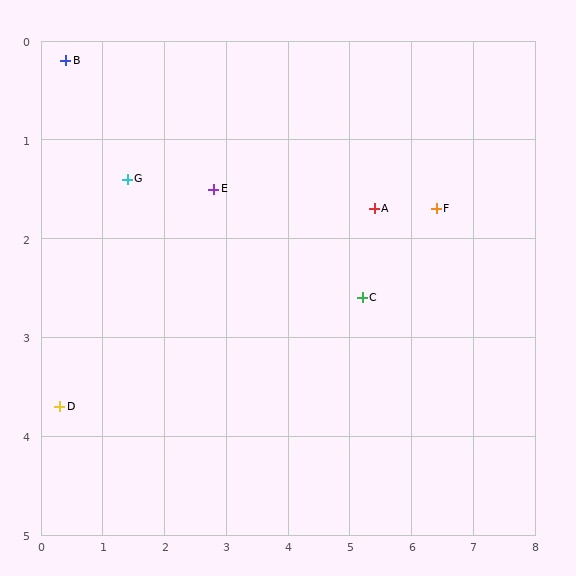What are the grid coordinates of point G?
Point G is at approximately (1.4, 1.4).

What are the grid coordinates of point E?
Point E is at approximately (2.8, 1.5).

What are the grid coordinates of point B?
Point B is at approximately (0.4, 0.2).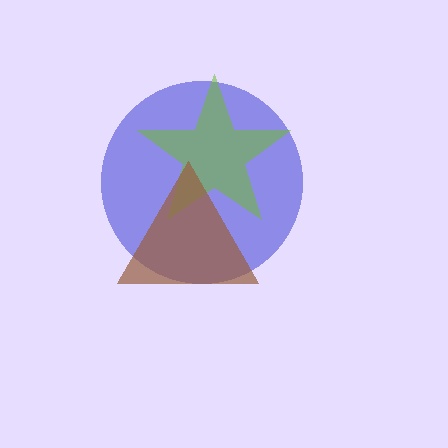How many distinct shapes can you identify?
There are 3 distinct shapes: a blue circle, a lime star, a brown triangle.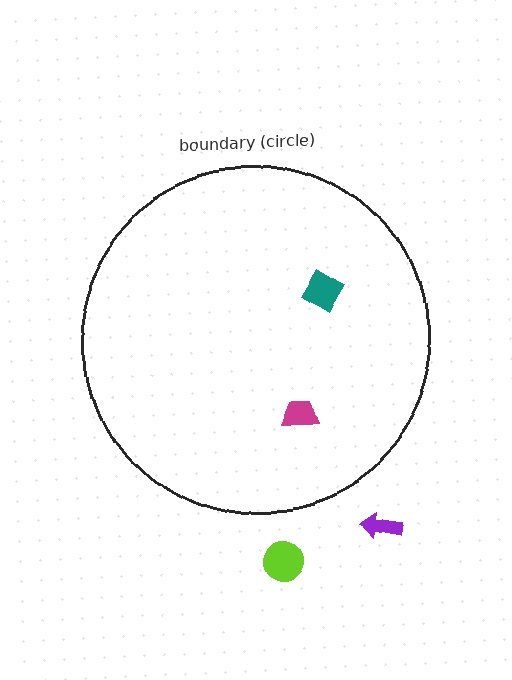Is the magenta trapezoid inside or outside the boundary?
Inside.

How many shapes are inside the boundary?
2 inside, 2 outside.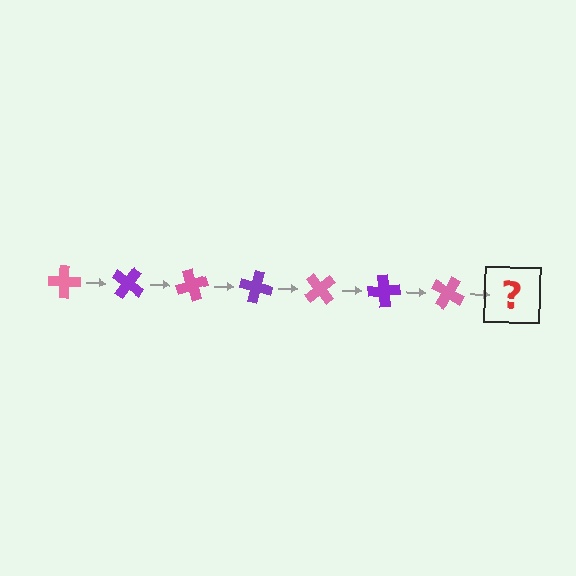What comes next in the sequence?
The next element should be a purple cross, rotated 245 degrees from the start.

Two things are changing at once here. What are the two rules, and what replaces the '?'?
The two rules are that it rotates 35 degrees each step and the color cycles through pink and purple. The '?' should be a purple cross, rotated 245 degrees from the start.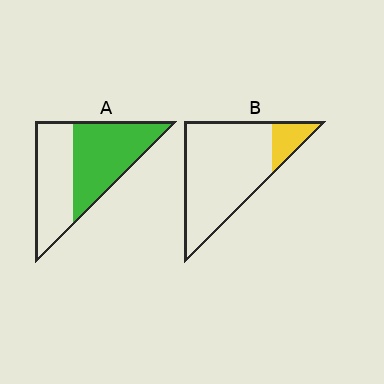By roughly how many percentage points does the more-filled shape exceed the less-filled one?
By roughly 40 percentage points (A over B).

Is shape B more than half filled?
No.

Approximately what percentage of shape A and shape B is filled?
A is approximately 55% and B is approximately 15%.